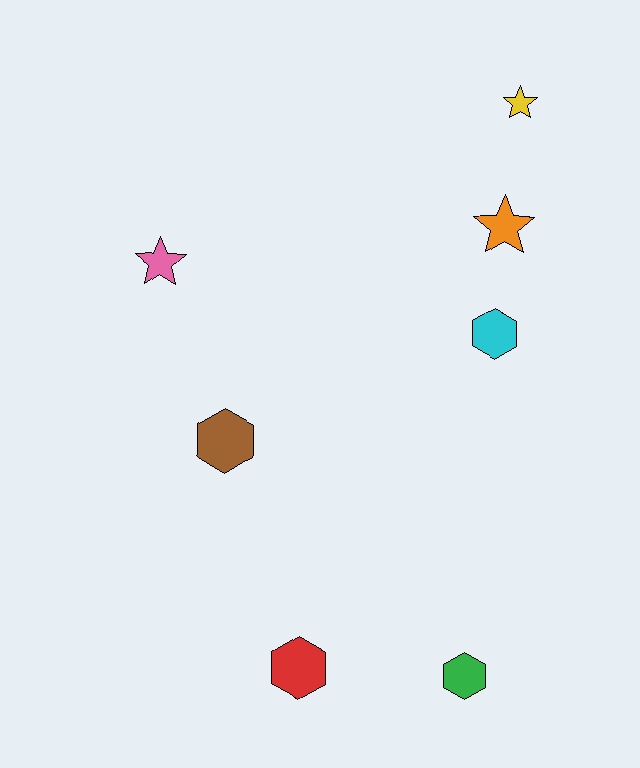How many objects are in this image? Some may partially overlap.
There are 7 objects.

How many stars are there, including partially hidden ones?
There are 3 stars.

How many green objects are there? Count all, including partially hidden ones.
There is 1 green object.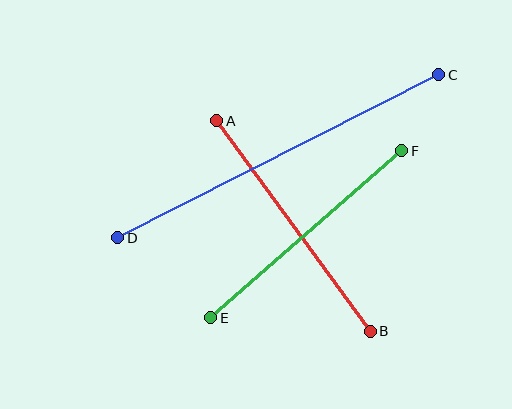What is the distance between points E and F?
The distance is approximately 254 pixels.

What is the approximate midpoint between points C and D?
The midpoint is at approximately (278, 156) pixels.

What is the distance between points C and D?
The distance is approximately 360 pixels.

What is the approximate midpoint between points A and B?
The midpoint is at approximately (294, 226) pixels.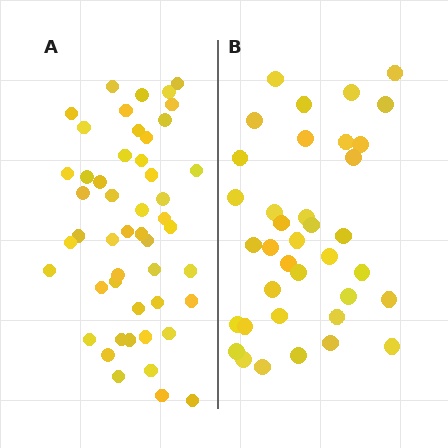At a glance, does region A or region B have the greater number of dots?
Region A (the left region) has more dots.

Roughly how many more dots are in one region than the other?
Region A has roughly 12 or so more dots than region B.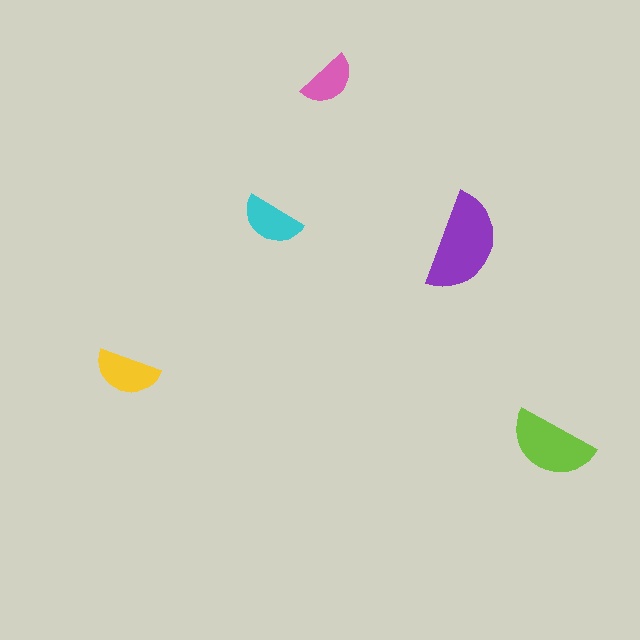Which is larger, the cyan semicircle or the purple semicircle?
The purple one.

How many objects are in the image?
There are 5 objects in the image.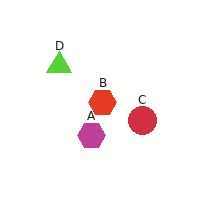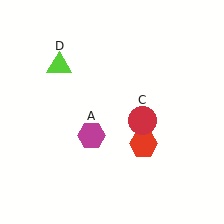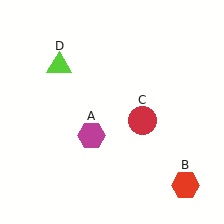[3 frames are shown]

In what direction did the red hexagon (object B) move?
The red hexagon (object B) moved down and to the right.